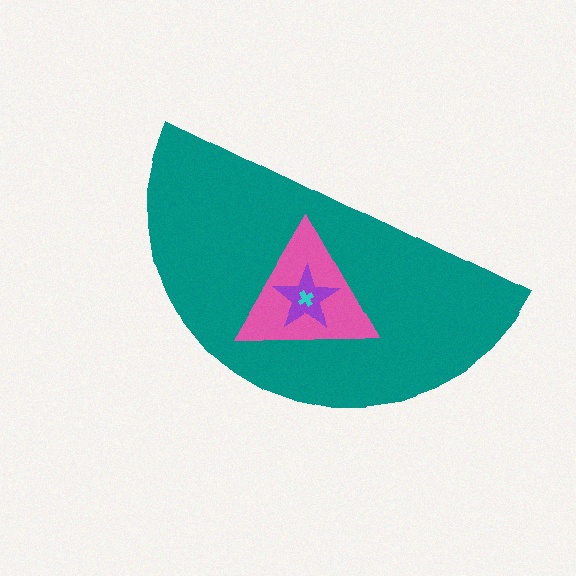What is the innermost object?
The cyan cross.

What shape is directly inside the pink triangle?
The purple star.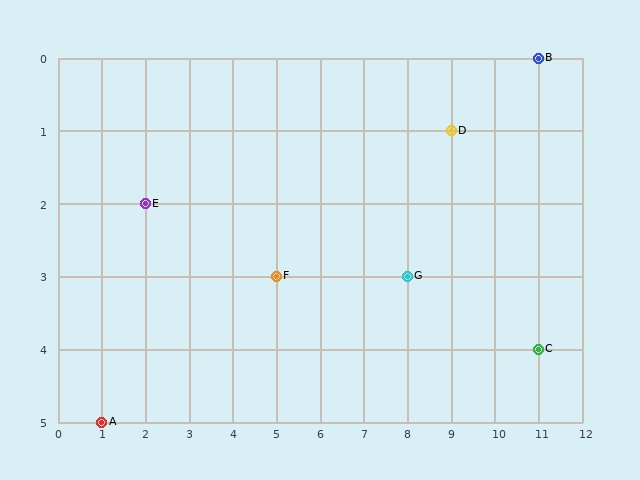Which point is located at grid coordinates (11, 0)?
Point B is at (11, 0).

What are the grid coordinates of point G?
Point G is at grid coordinates (8, 3).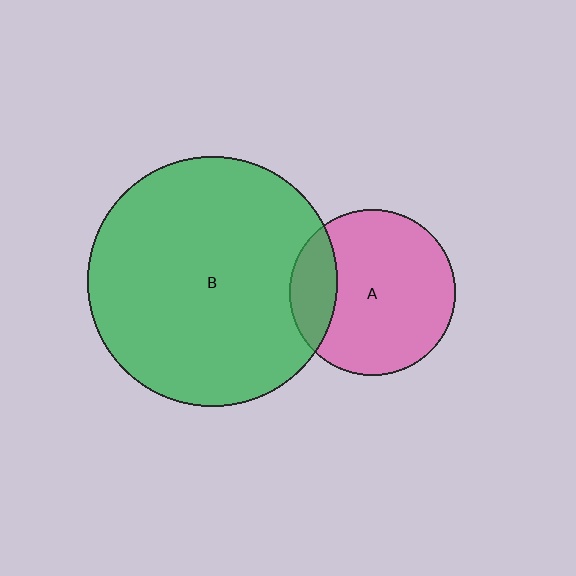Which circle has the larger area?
Circle B (green).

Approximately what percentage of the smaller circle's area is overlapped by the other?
Approximately 20%.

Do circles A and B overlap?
Yes.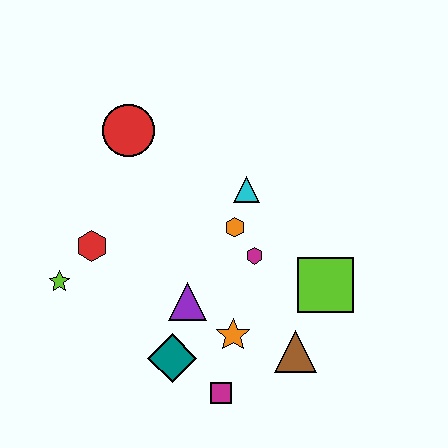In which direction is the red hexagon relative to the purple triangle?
The red hexagon is to the left of the purple triangle.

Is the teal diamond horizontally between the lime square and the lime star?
Yes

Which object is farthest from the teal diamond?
The red circle is farthest from the teal diamond.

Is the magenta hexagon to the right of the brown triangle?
No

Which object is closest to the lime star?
The red hexagon is closest to the lime star.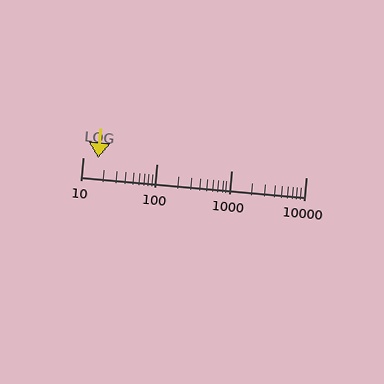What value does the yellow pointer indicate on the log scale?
The pointer indicates approximately 16.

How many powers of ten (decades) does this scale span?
The scale spans 3 decades, from 10 to 10000.